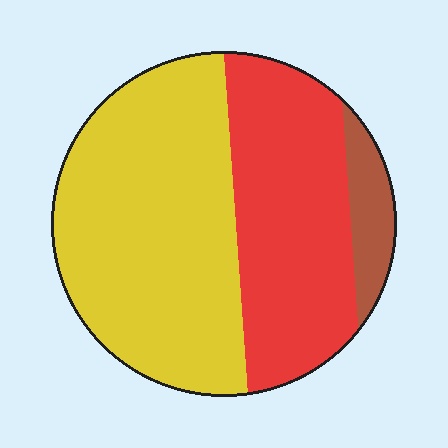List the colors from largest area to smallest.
From largest to smallest: yellow, red, brown.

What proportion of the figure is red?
Red takes up about three eighths (3/8) of the figure.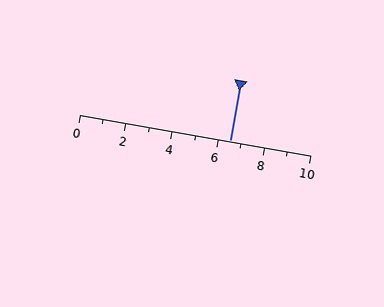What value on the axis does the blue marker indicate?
The marker indicates approximately 6.5.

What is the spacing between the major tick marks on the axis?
The major ticks are spaced 2 apart.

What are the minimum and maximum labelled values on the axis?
The axis runs from 0 to 10.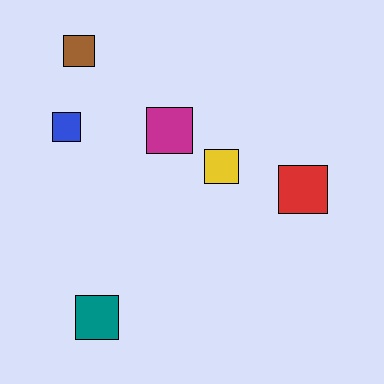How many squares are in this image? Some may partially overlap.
There are 6 squares.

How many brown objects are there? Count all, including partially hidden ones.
There is 1 brown object.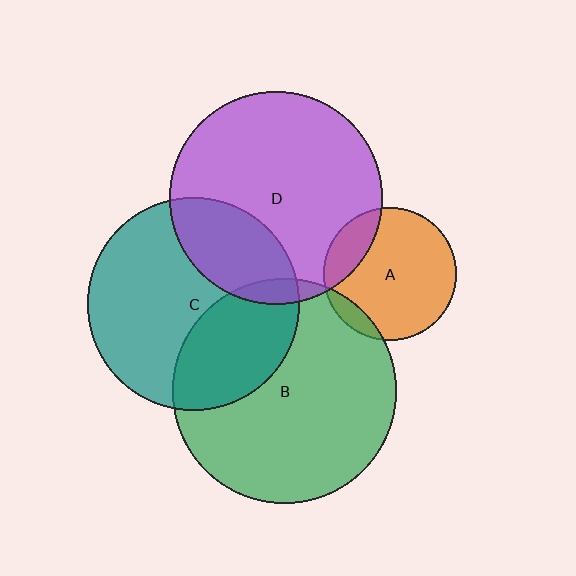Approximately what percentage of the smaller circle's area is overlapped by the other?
Approximately 5%.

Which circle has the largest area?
Circle B (green).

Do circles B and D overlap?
Yes.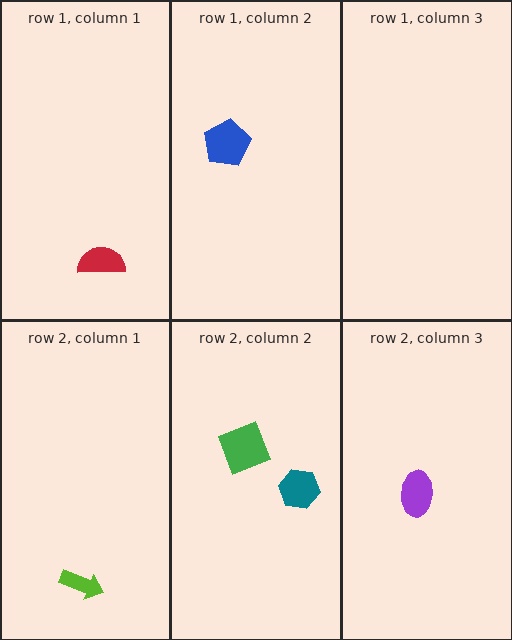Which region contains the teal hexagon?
The row 2, column 2 region.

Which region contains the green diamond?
The row 2, column 2 region.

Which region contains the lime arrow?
The row 2, column 1 region.